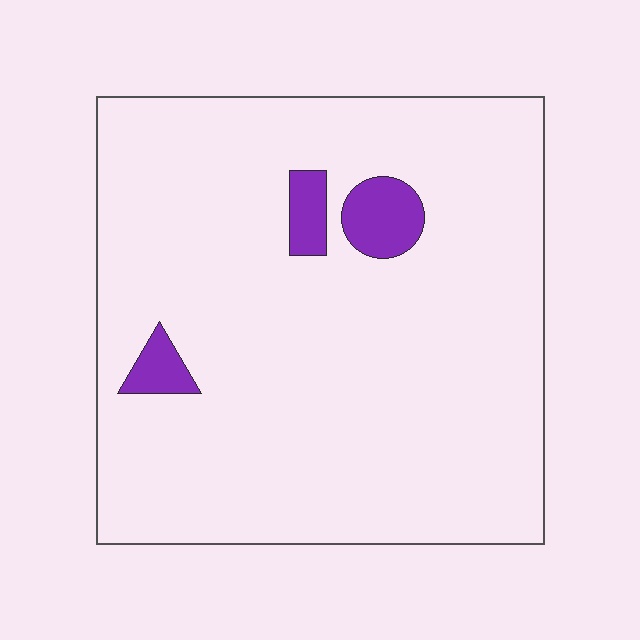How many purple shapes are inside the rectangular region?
3.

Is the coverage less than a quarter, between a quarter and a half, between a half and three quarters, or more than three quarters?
Less than a quarter.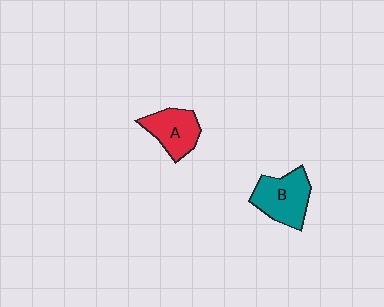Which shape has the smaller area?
Shape A (red).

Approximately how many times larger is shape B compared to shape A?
Approximately 1.2 times.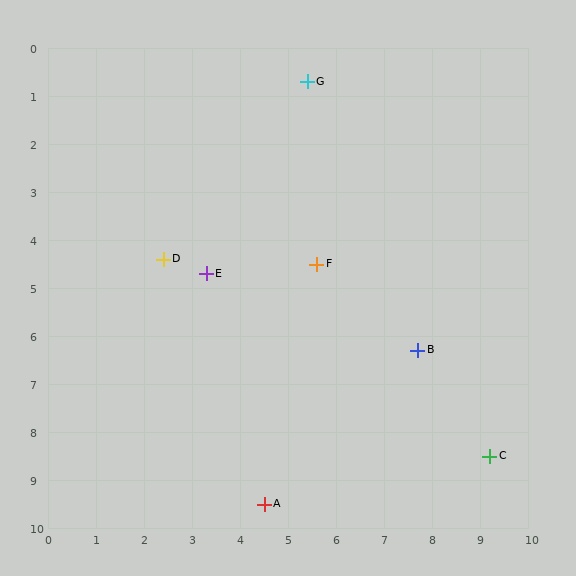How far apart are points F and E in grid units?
Points F and E are about 2.3 grid units apart.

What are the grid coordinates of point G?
Point G is at approximately (5.4, 0.7).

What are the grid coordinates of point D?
Point D is at approximately (2.4, 4.4).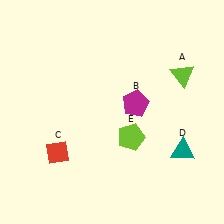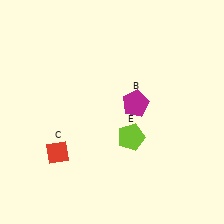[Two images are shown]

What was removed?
The lime triangle (A), the teal triangle (D) were removed in Image 2.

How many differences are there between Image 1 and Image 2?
There are 2 differences between the two images.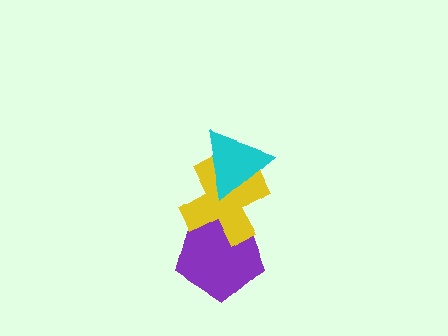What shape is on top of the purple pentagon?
The yellow cross is on top of the purple pentagon.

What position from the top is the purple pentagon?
The purple pentagon is 3rd from the top.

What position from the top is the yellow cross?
The yellow cross is 2nd from the top.